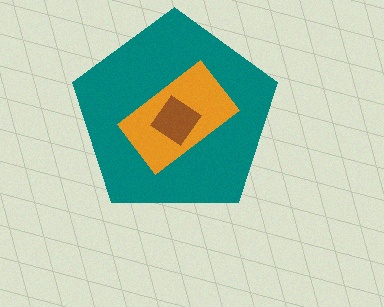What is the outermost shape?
The teal pentagon.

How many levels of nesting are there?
3.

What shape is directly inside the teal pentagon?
The orange rectangle.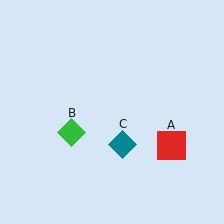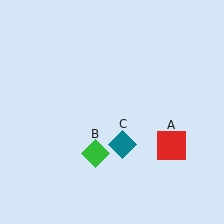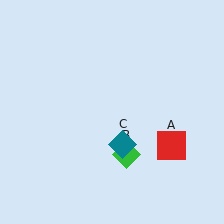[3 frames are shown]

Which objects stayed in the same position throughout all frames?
Red square (object A) and teal diamond (object C) remained stationary.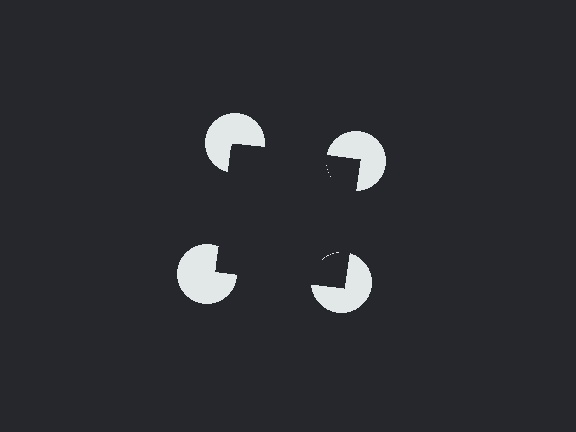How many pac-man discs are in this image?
There are 4 — one at each vertex of the illusory square.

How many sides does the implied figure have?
4 sides.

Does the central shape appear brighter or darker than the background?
It typically appears slightly darker than the background, even though no actual brightness change is drawn.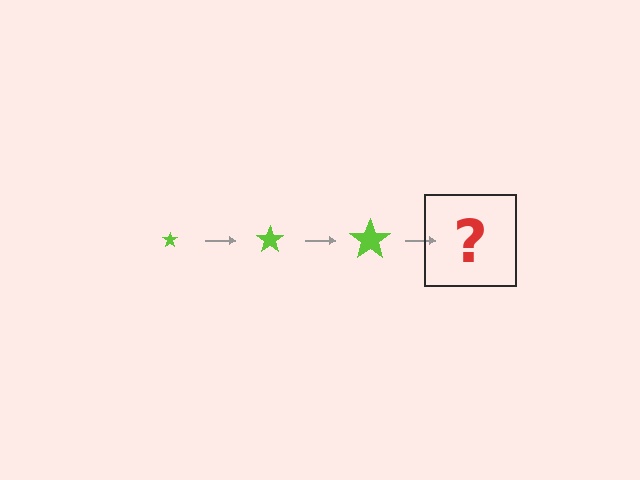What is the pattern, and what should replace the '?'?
The pattern is that the star gets progressively larger each step. The '?' should be a lime star, larger than the previous one.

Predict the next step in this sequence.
The next step is a lime star, larger than the previous one.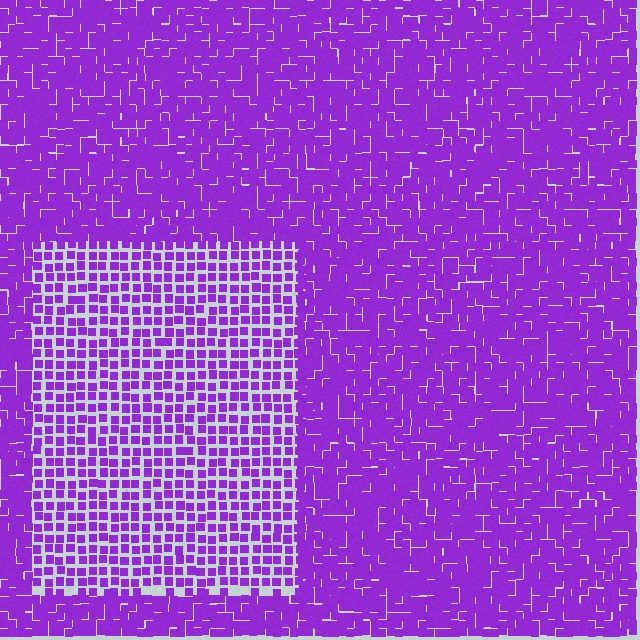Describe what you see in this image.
The image contains small purple elements arranged at two different densities. A rectangle-shaped region is visible where the elements are less densely packed than the surrounding area.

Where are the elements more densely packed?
The elements are more densely packed outside the rectangle boundary.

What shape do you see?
I see a rectangle.